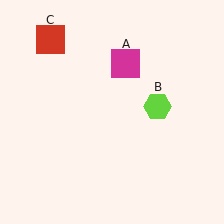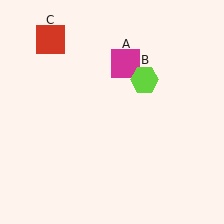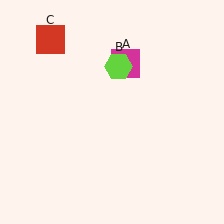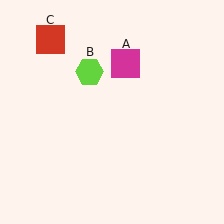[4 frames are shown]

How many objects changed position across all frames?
1 object changed position: lime hexagon (object B).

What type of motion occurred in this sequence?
The lime hexagon (object B) rotated counterclockwise around the center of the scene.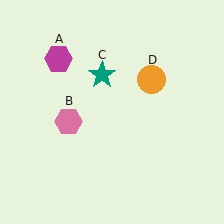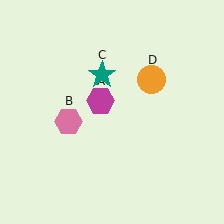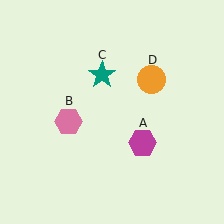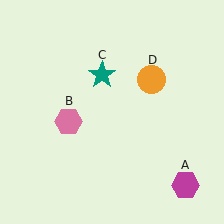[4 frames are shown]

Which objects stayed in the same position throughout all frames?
Pink hexagon (object B) and teal star (object C) and orange circle (object D) remained stationary.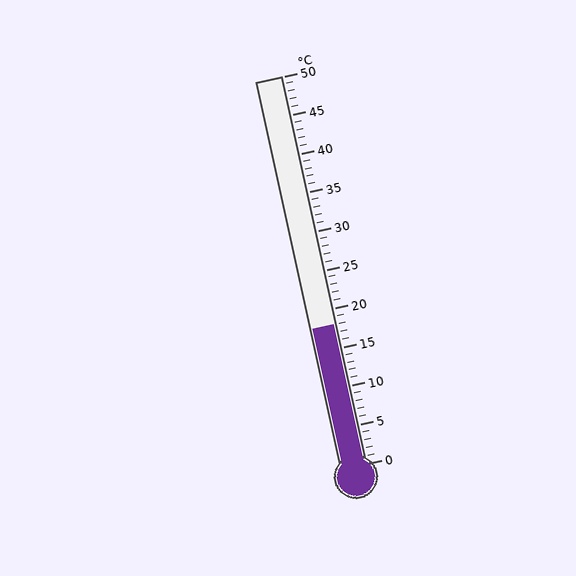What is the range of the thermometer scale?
The thermometer scale ranges from 0°C to 50°C.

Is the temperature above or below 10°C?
The temperature is above 10°C.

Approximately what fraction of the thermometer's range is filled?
The thermometer is filled to approximately 35% of its range.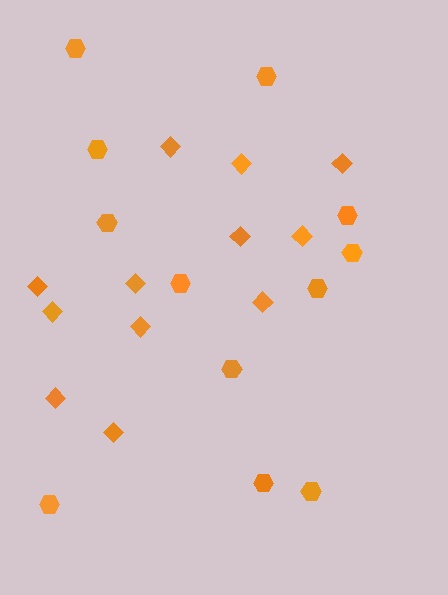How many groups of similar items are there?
There are 2 groups: one group of hexagons (12) and one group of diamonds (12).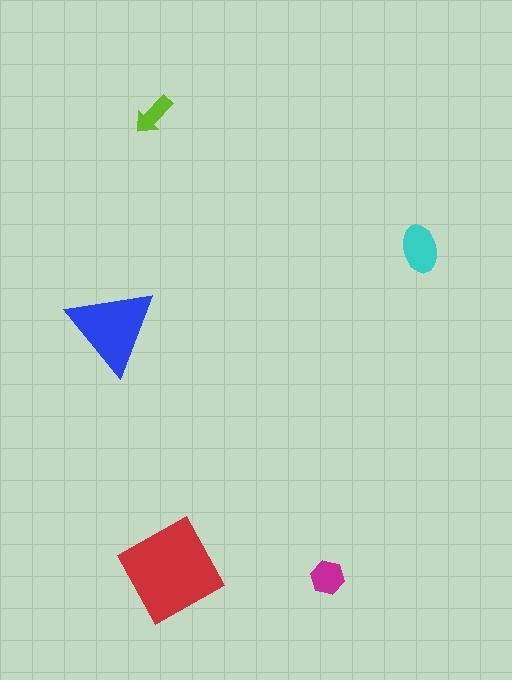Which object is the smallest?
The lime arrow.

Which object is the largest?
The red square.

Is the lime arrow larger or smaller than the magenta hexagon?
Smaller.